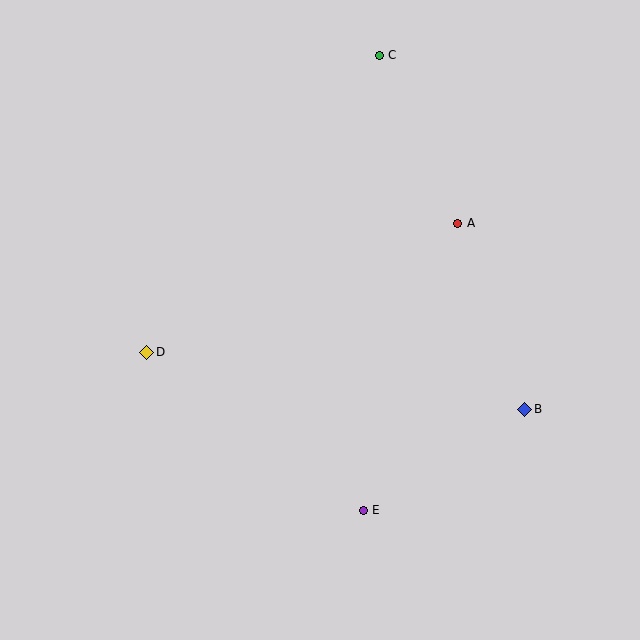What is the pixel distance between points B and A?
The distance between B and A is 197 pixels.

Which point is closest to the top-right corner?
Point C is closest to the top-right corner.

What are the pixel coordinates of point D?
Point D is at (147, 352).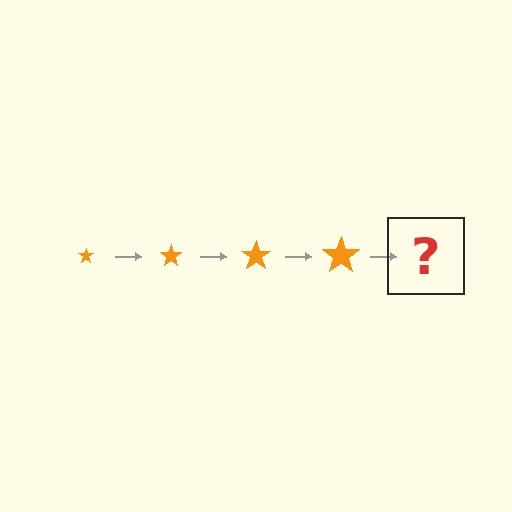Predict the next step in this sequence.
The next step is an orange star, larger than the previous one.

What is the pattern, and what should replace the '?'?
The pattern is that the star gets progressively larger each step. The '?' should be an orange star, larger than the previous one.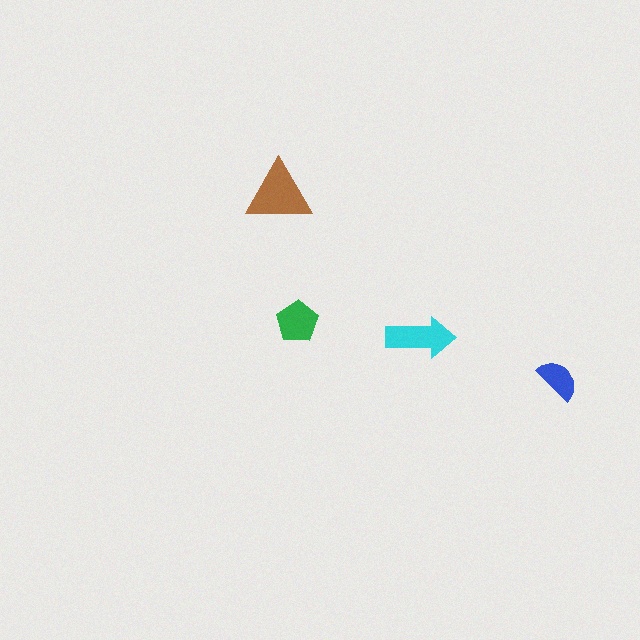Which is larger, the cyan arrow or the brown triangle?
The brown triangle.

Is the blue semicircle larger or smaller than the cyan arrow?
Smaller.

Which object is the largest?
The brown triangle.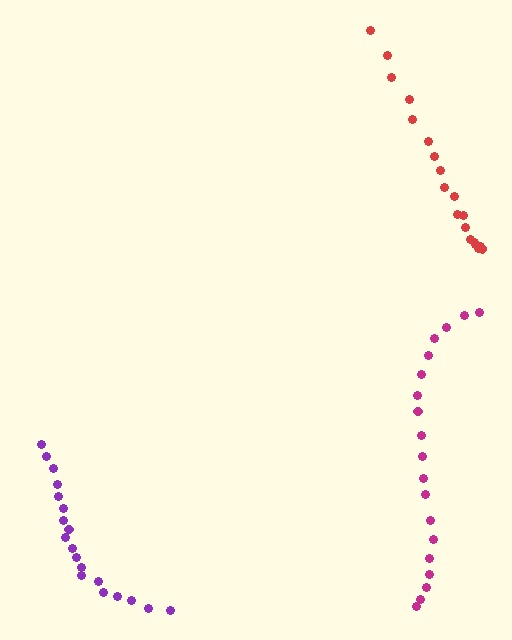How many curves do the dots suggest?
There are 3 distinct paths.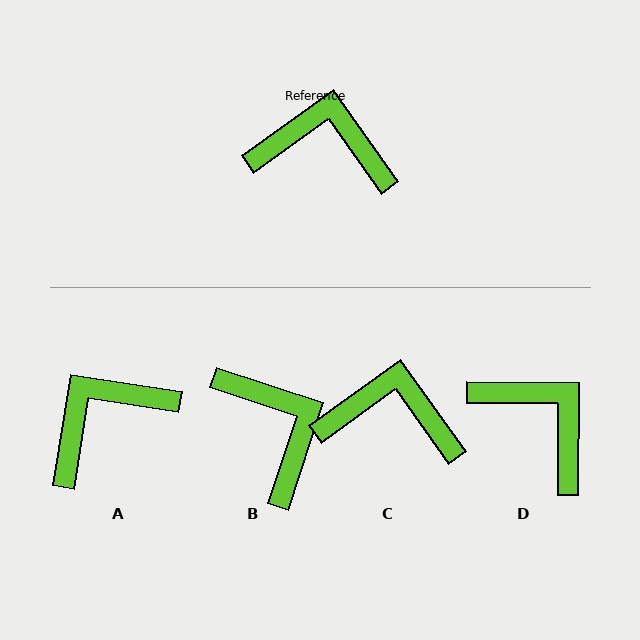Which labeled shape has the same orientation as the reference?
C.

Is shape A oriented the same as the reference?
No, it is off by about 46 degrees.